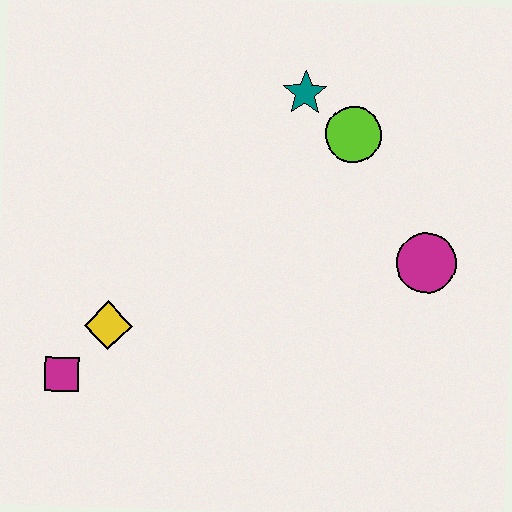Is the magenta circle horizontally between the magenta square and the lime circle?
No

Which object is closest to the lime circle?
The teal star is closest to the lime circle.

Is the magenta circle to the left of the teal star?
No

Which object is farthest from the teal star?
The magenta square is farthest from the teal star.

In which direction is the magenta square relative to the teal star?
The magenta square is below the teal star.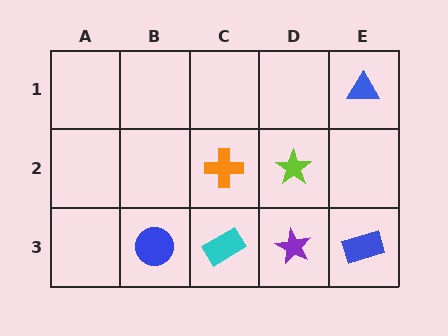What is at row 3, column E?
A blue rectangle.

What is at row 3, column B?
A blue circle.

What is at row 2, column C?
An orange cross.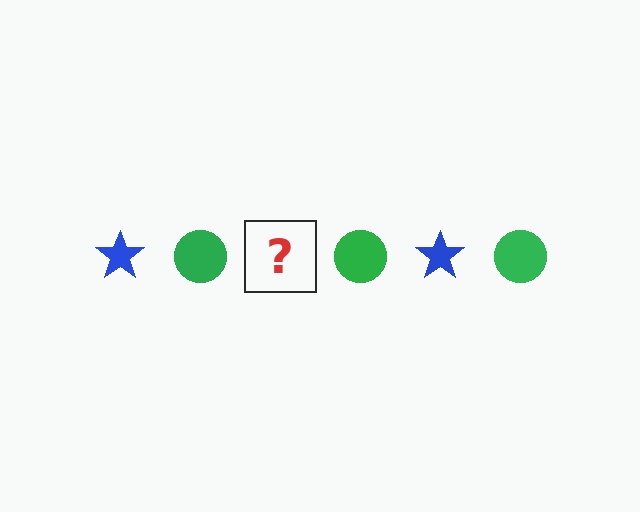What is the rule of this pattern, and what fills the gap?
The rule is that the pattern alternates between blue star and green circle. The gap should be filled with a blue star.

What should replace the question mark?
The question mark should be replaced with a blue star.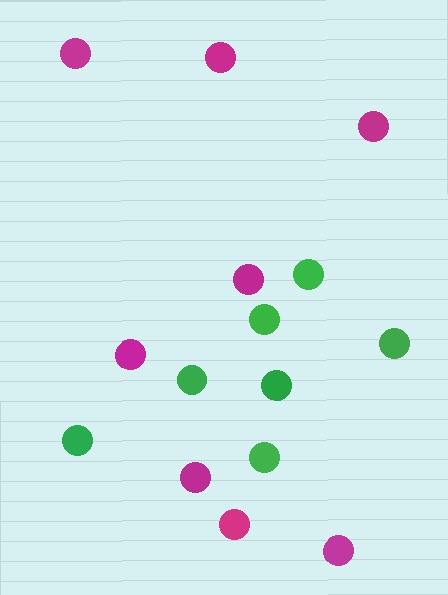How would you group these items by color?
There are 2 groups: one group of green circles (7) and one group of magenta circles (8).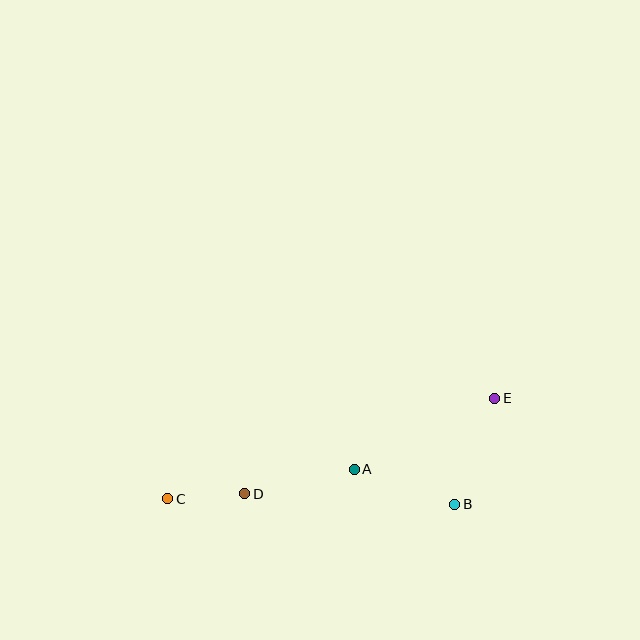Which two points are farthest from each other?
Points C and E are farthest from each other.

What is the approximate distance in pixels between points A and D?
The distance between A and D is approximately 113 pixels.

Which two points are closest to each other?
Points C and D are closest to each other.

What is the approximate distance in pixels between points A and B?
The distance between A and B is approximately 106 pixels.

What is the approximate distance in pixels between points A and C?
The distance between A and C is approximately 189 pixels.